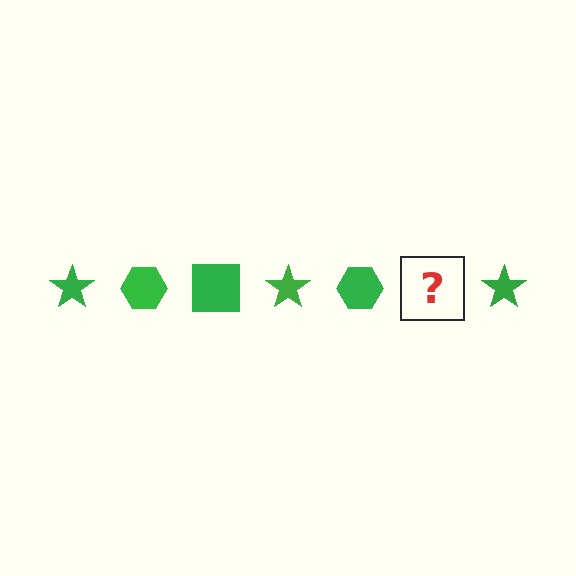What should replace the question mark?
The question mark should be replaced with a green square.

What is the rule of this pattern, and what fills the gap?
The rule is that the pattern cycles through star, hexagon, square shapes in green. The gap should be filled with a green square.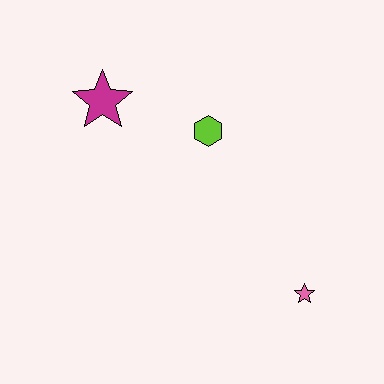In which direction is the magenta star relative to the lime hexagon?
The magenta star is to the left of the lime hexagon.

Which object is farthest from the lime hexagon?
The pink star is farthest from the lime hexagon.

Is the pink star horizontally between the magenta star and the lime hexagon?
No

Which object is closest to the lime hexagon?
The magenta star is closest to the lime hexagon.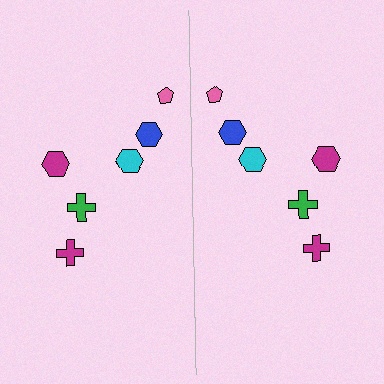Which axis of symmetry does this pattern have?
The pattern has a vertical axis of symmetry running through the center of the image.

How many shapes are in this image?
There are 12 shapes in this image.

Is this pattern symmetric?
Yes, this pattern has bilateral (reflection) symmetry.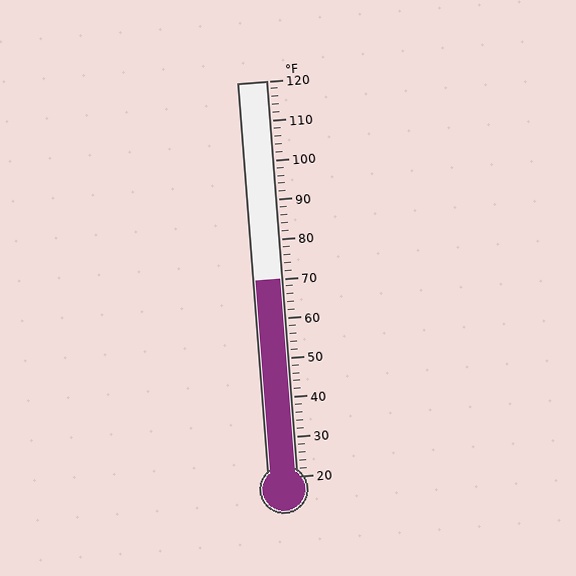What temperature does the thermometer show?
The thermometer shows approximately 70°F.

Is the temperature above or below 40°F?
The temperature is above 40°F.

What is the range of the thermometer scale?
The thermometer scale ranges from 20°F to 120°F.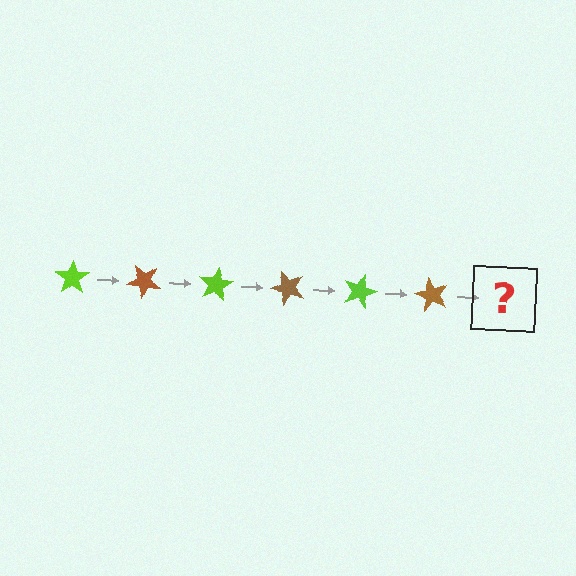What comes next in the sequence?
The next element should be a lime star, rotated 240 degrees from the start.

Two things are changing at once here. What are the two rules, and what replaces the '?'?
The two rules are that it rotates 40 degrees each step and the color cycles through lime and brown. The '?' should be a lime star, rotated 240 degrees from the start.